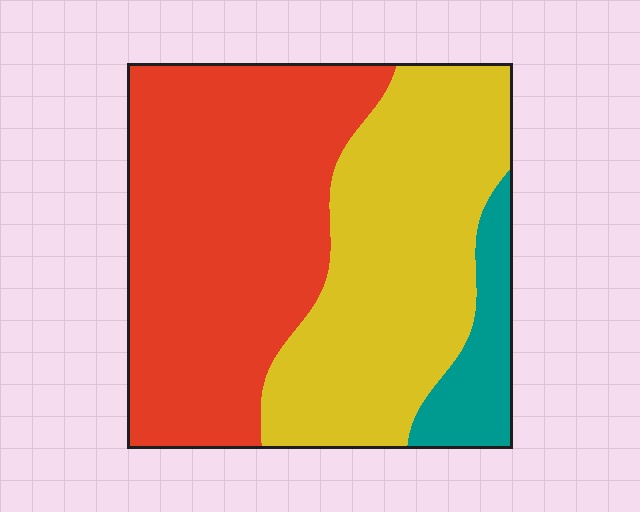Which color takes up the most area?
Red, at roughly 50%.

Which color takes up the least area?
Teal, at roughly 10%.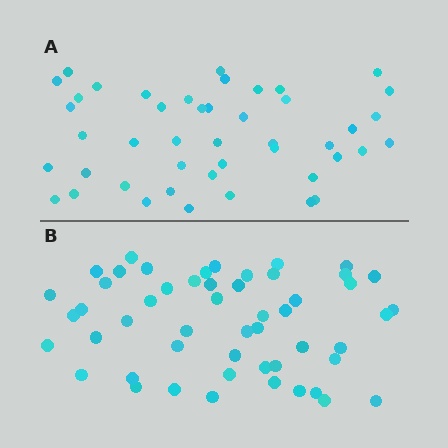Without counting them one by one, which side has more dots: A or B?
Region B (the bottom region) has more dots.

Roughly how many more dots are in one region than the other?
Region B has roughly 8 or so more dots than region A.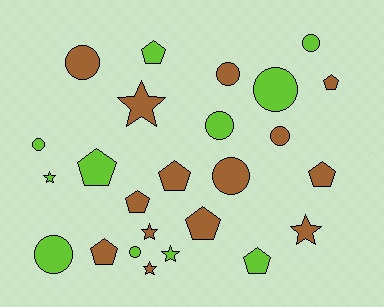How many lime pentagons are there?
There are 3 lime pentagons.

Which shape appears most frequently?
Circle, with 10 objects.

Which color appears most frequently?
Brown, with 14 objects.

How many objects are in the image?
There are 25 objects.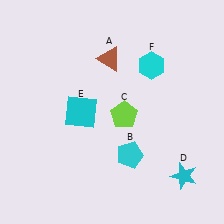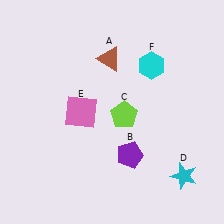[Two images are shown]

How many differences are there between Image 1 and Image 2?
There are 2 differences between the two images.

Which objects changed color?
B changed from cyan to purple. E changed from cyan to pink.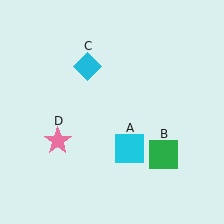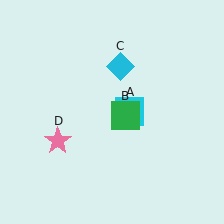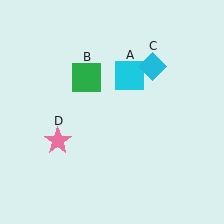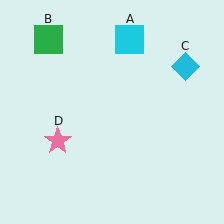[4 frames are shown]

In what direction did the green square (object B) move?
The green square (object B) moved up and to the left.